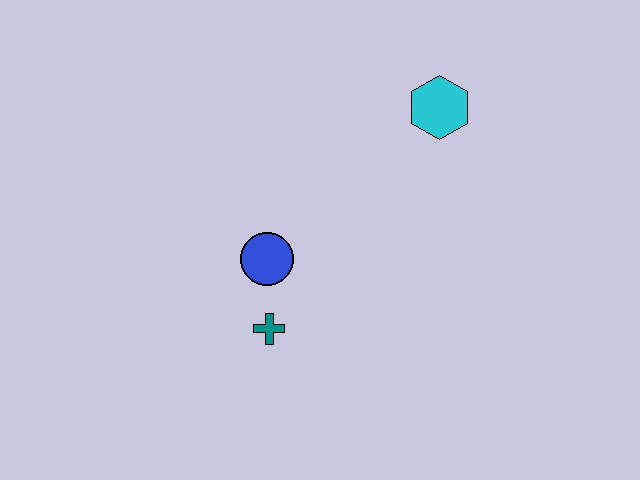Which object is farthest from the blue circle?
The cyan hexagon is farthest from the blue circle.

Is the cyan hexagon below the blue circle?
No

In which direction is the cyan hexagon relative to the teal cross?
The cyan hexagon is above the teal cross.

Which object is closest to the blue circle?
The teal cross is closest to the blue circle.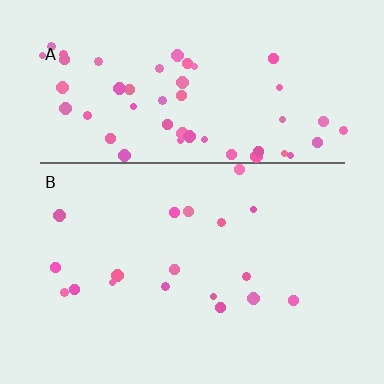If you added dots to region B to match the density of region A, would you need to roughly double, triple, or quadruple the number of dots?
Approximately triple.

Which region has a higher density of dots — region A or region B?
A (the top).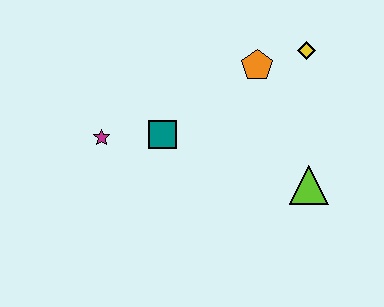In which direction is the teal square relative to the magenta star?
The teal square is to the right of the magenta star.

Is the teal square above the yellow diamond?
No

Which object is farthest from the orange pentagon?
The magenta star is farthest from the orange pentagon.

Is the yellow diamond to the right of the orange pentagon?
Yes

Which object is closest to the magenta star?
The teal square is closest to the magenta star.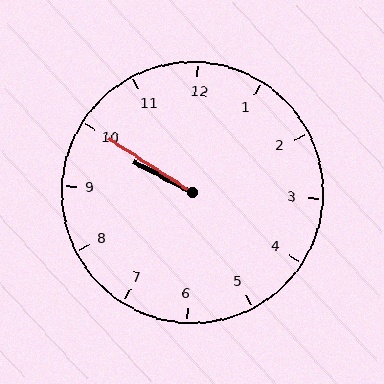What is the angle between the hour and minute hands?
Approximately 5 degrees.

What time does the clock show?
9:50.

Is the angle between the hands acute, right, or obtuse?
It is acute.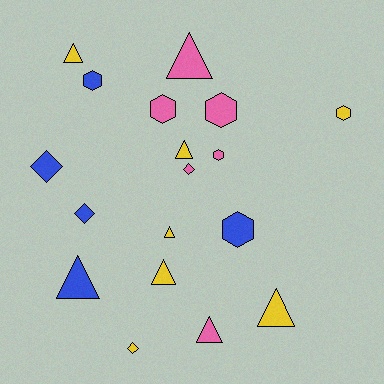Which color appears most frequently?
Yellow, with 7 objects.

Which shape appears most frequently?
Triangle, with 8 objects.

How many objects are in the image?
There are 18 objects.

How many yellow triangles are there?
There are 5 yellow triangles.